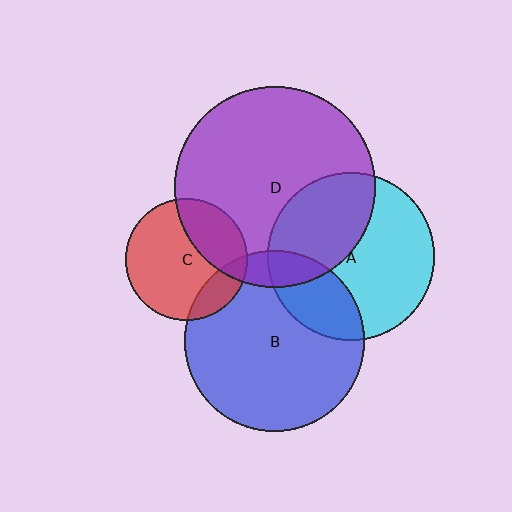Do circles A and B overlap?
Yes.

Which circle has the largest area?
Circle D (purple).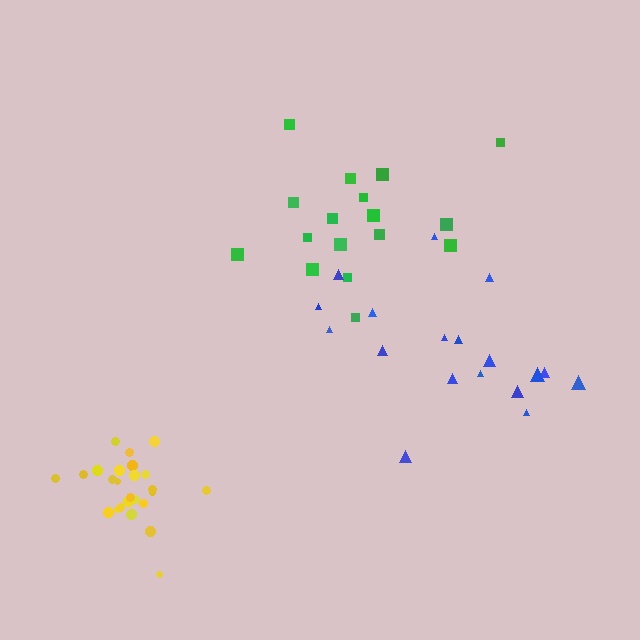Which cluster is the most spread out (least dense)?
Green.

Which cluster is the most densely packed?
Yellow.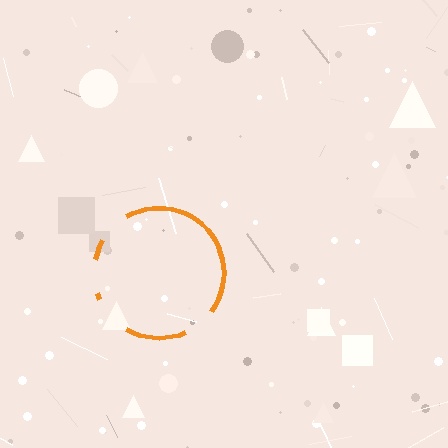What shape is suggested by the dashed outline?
The dashed outline suggests a circle.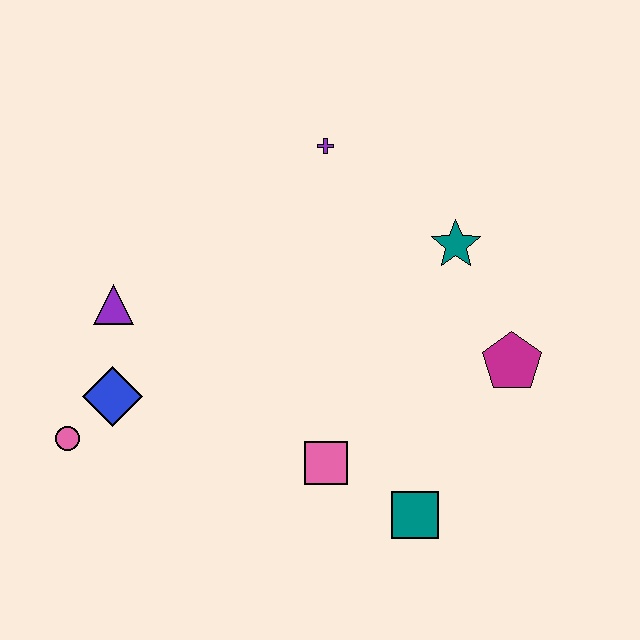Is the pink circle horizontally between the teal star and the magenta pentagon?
No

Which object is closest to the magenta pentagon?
The teal star is closest to the magenta pentagon.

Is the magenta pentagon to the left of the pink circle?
No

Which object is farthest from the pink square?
The purple cross is farthest from the pink square.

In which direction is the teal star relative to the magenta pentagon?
The teal star is above the magenta pentagon.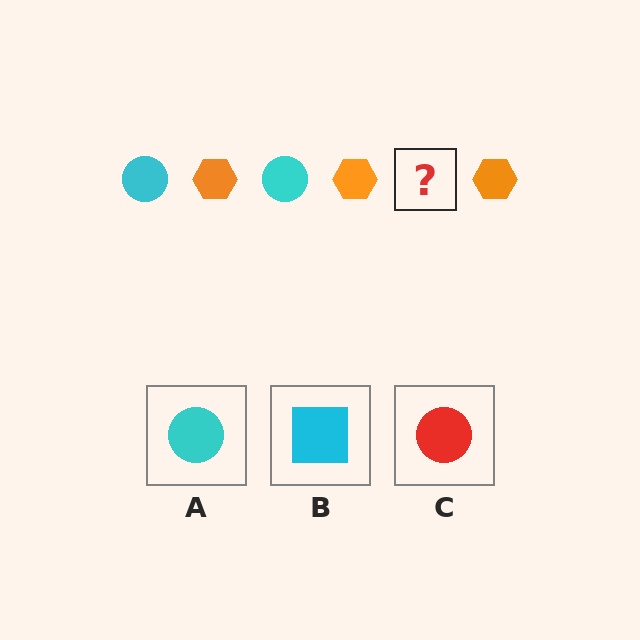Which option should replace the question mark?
Option A.